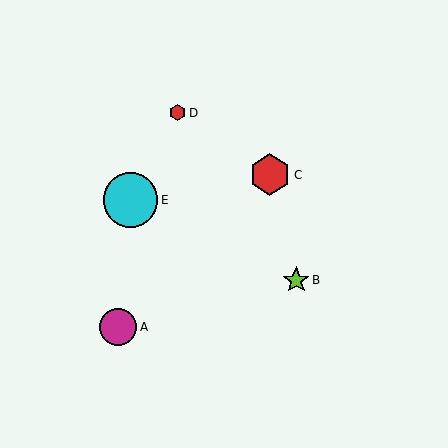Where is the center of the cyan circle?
The center of the cyan circle is at (131, 200).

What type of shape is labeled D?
Shape D is a red hexagon.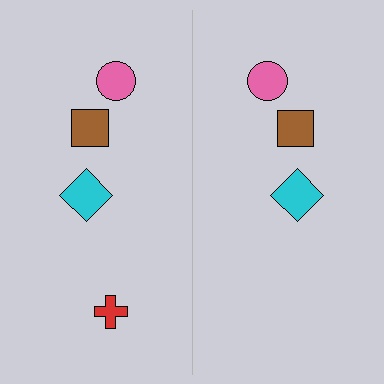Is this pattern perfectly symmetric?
No, the pattern is not perfectly symmetric. A red cross is missing from the right side.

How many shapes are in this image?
There are 7 shapes in this image.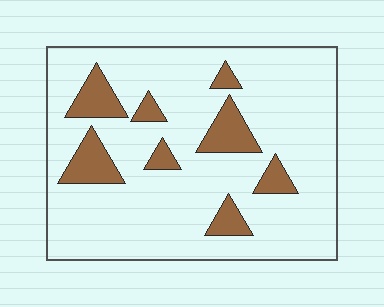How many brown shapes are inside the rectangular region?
8.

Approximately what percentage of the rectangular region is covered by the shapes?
Approximately 15%.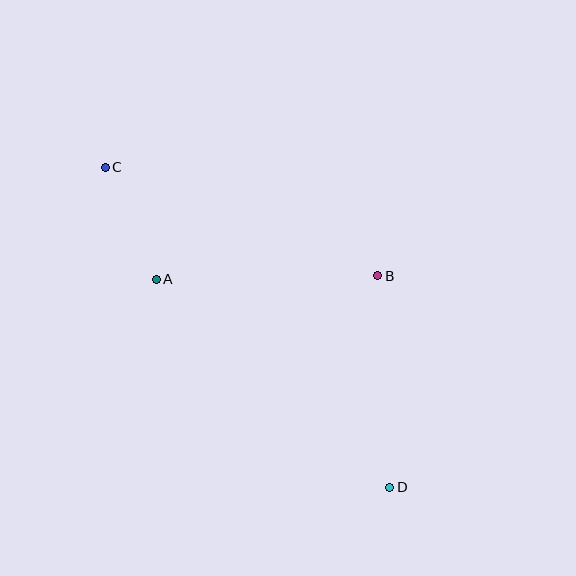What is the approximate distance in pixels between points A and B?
The distance between A and B is approximately 222 pixels.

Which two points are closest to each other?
Points A and C are closest to each other.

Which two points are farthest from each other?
Points C and D are farthest from each other.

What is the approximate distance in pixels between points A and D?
The distance between A and D is approximately 313 pixels.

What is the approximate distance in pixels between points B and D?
The distance between B and D is approximately 212 pixels.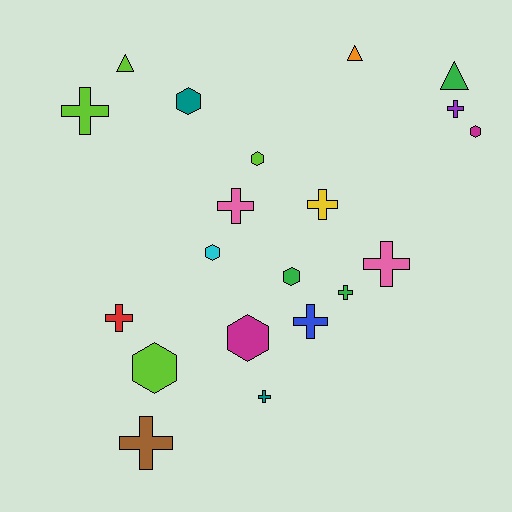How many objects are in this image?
There are 20 objects.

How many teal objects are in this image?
There are 2 teal objects.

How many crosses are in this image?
There are 10 crosses.